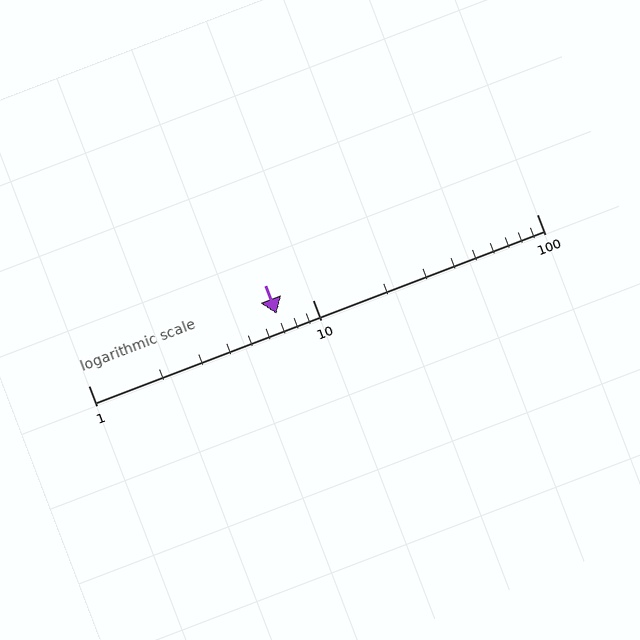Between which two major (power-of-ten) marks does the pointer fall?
The pointer is between 1 and 10.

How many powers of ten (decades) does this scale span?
The scale spans 2 decades, from 1 to 100.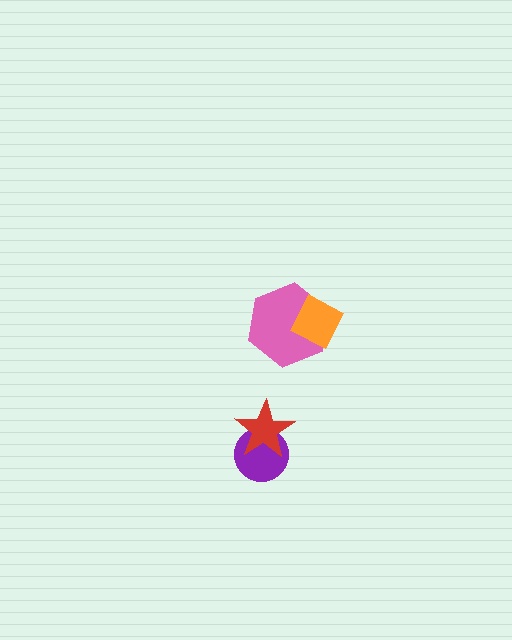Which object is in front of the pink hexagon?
The orange diamond is in front of the pink hexagon.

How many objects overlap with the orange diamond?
1 object overlaps with the orange diamond.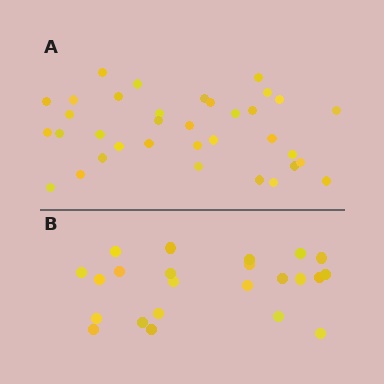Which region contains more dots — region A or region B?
Region A (the top region) has more dots.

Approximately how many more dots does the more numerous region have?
Region A has roughly 12 or so more dots than region B.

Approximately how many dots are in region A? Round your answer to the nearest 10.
About 40 dots. (The exact count is 35, which rounds to 40.)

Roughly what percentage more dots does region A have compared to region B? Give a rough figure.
About 50% more.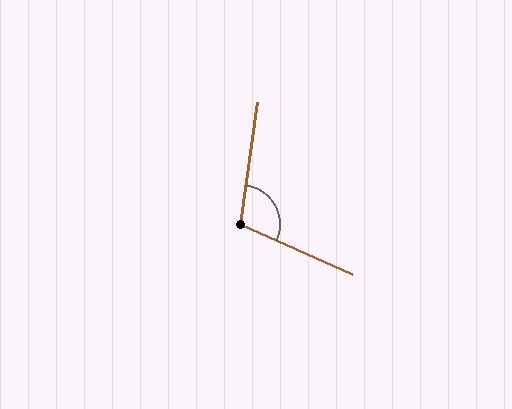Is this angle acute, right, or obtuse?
It is obtuse.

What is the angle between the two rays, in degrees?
Approximately 106 degrees.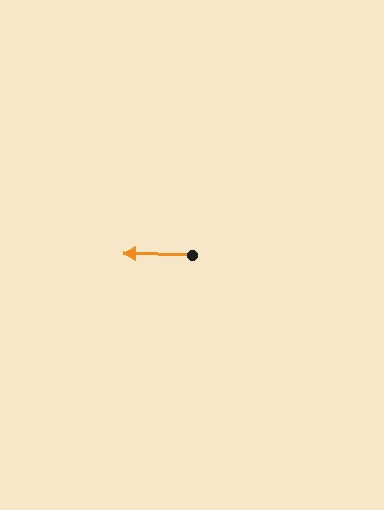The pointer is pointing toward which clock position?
Roughly 9 o'clock.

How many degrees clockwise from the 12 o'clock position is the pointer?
Approximately 271 degrees.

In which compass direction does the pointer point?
West.